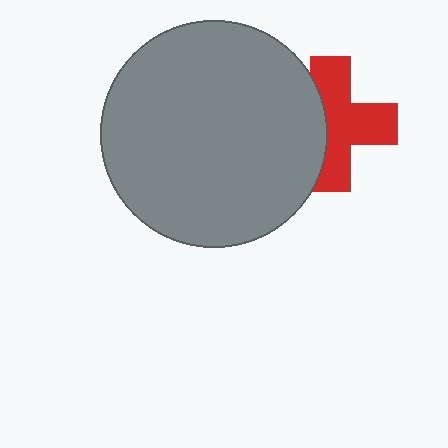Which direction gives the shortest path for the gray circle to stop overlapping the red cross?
Moving left gives the shortest separation.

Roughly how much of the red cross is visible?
About half of it is visible (roughly 64%).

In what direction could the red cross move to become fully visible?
The red cross could move right. That would shift it out from behind the gray circle entirely.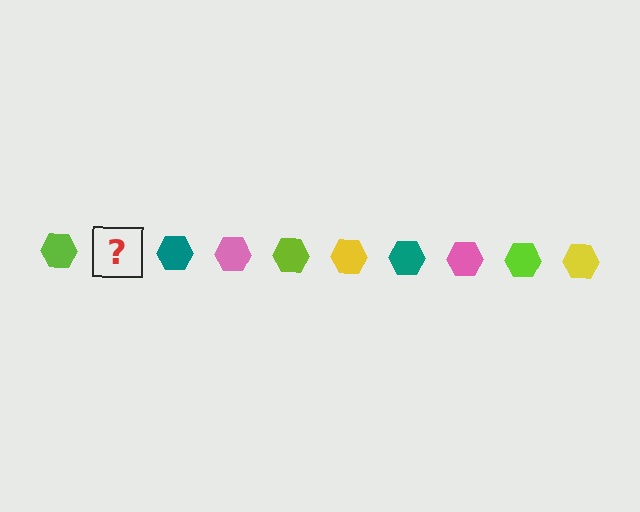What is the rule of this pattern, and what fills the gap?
The rule is that the pattern cycles through lime, yellow, teal, pink hexagons. The gap should be filled with a yellow hexagon.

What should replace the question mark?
The question mark should be replaced with a yellow hexagon.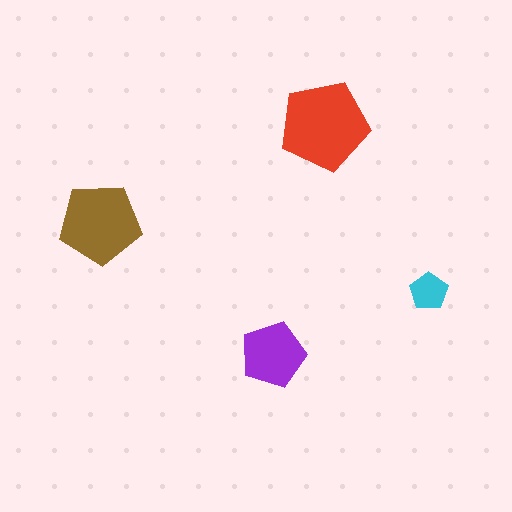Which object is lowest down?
The purple pentagon is bottommost.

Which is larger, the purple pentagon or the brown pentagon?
The brown one.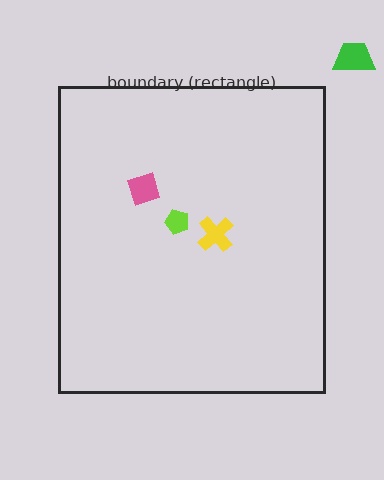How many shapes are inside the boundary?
3 inside, 1 outside.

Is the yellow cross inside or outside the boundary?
Inside.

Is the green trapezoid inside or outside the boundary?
Outside.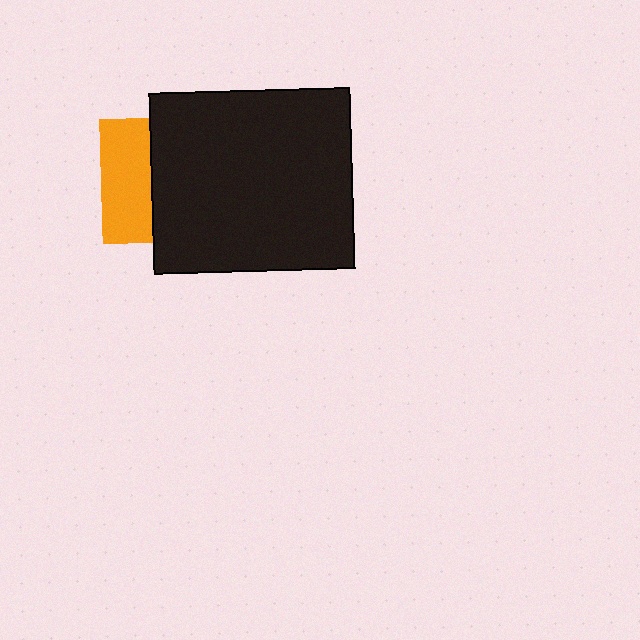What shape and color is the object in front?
The object in front is a black rectangle.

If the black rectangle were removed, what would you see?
You would see the complete orange square.